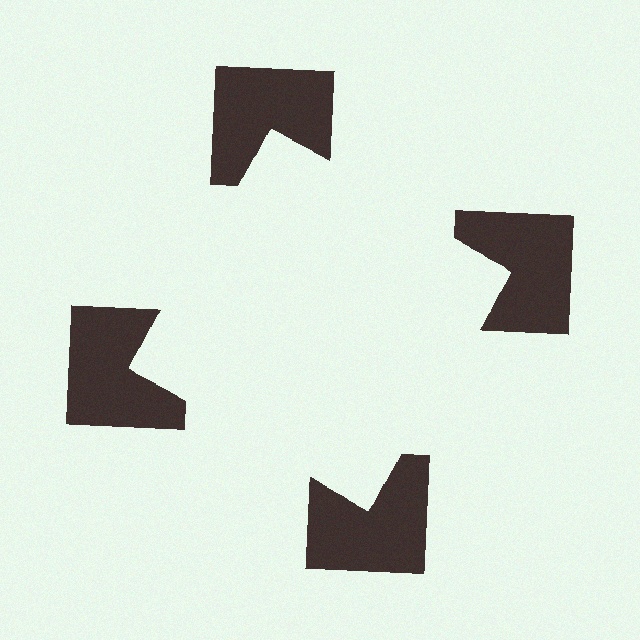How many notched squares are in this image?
There are 4 — one at each vertex of the illusory square.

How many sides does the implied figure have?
4 sides.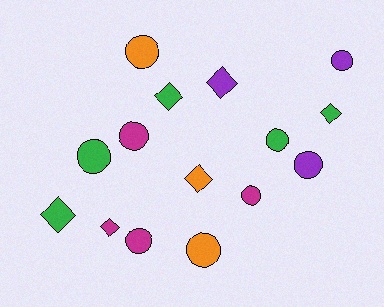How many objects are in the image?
There are 15 objects.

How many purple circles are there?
There are 2 purple circles.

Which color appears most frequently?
Green, with 5 objects.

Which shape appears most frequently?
Circle, with 9 objects.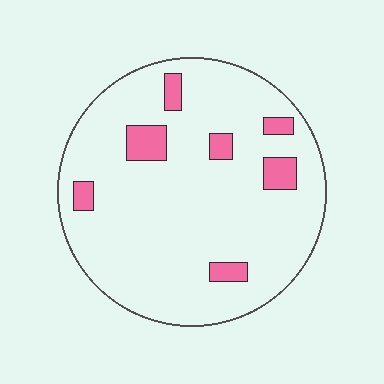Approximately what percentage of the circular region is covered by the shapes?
Approximately 10%.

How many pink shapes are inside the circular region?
7.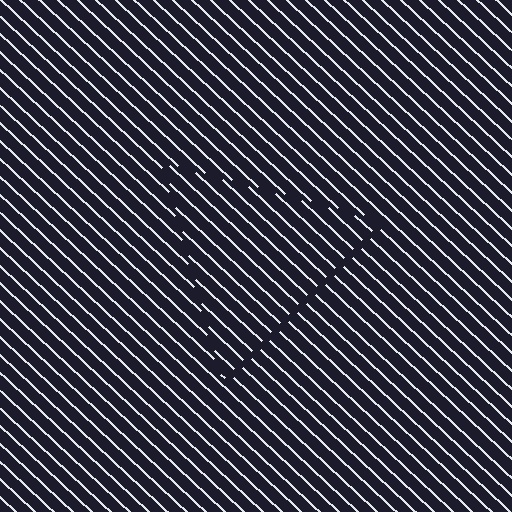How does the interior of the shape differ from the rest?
The interior of the shape contains the same grating, shifted by half a period — the contour is defined by the phase discontinuity where line-ends from the inner and outer gratings abut.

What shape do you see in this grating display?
An illusory triangle. The interior of the shape contains the same grating, shifted by half a period — the contour is defined by the phase discontinuity where line-ends from the inner and outer gratings abut.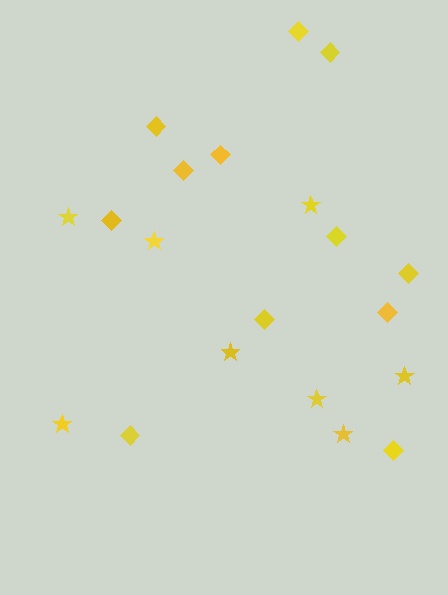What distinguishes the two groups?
There are 2 groups: one group of diamonds (12) and one group of stars (8).